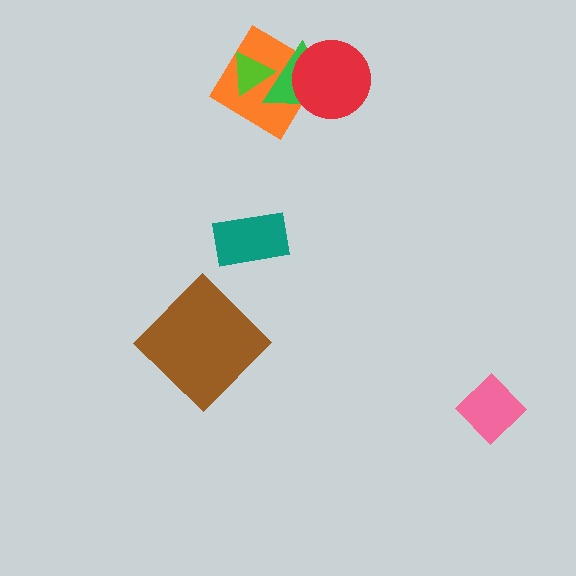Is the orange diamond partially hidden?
Yes, it is partially covered by another shape.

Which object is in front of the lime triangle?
The green triangle is in front of the lime triangle.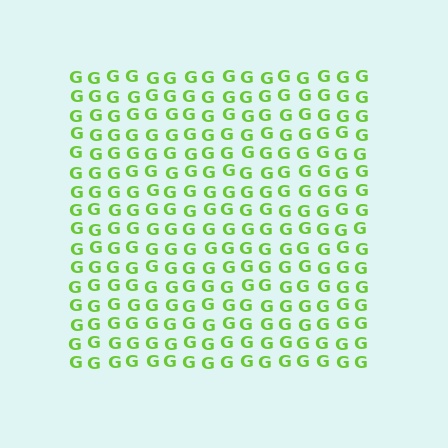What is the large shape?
The large shape is a square.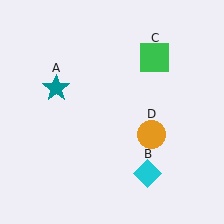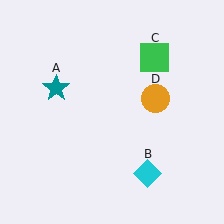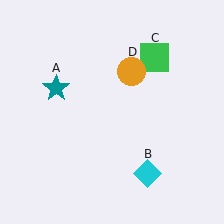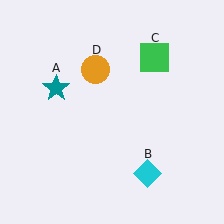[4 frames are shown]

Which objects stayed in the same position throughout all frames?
Teal star (object A) and cyan diamond (object B) and green square (object C) remained stationary.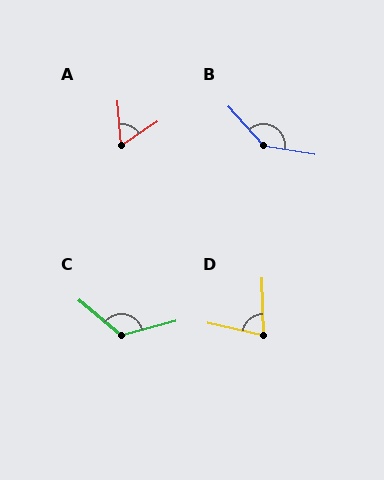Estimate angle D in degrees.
Approximately 75 degrees.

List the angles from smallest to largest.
A (61°), D (75°), C (125°), B (140°).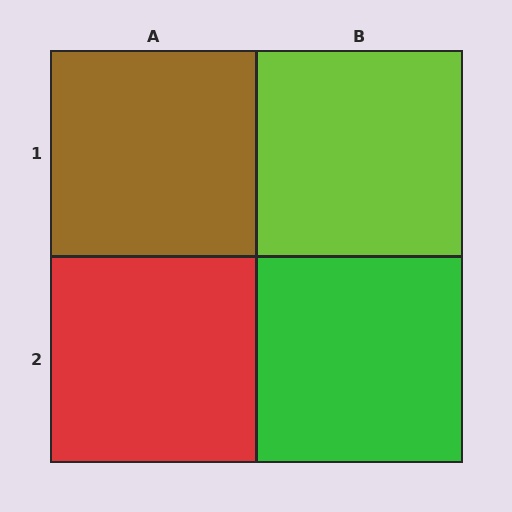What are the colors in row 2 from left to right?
Red, green.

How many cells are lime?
1 cell is lime.